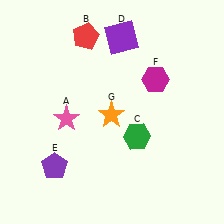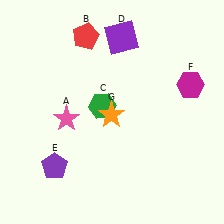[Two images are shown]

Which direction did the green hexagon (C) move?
The green hexagon (C) moved left.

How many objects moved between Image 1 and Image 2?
2 objects moved between the two images.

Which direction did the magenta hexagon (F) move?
The magenta hexagon (F) moved right.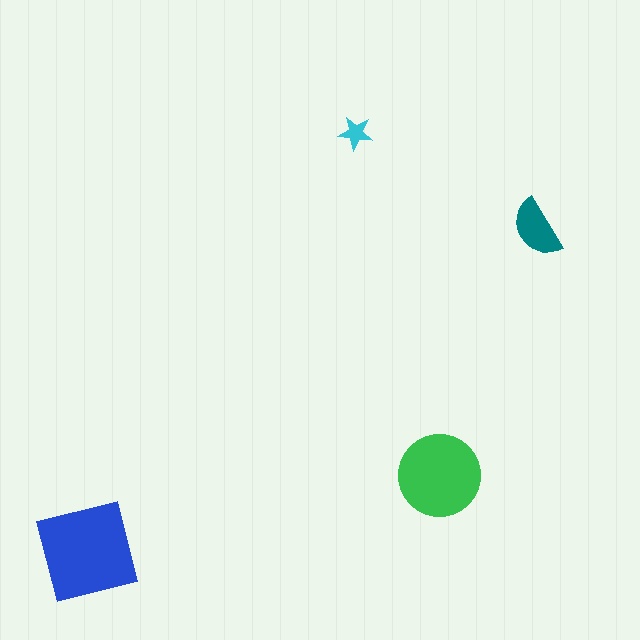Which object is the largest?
The blue square.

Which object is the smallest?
The cyan star.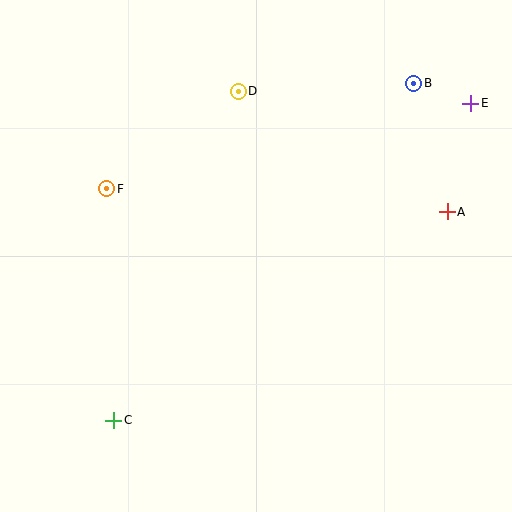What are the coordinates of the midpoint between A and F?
The midpoint between A and F is at (277, 200).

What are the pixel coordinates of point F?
Point F is at (107, 189).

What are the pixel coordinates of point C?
Point C is at (114, 420).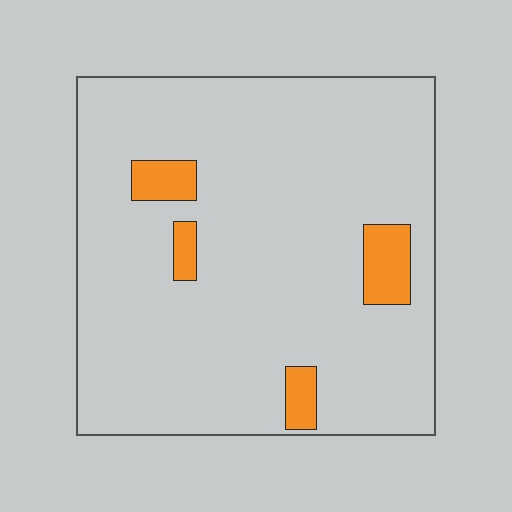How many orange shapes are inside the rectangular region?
4.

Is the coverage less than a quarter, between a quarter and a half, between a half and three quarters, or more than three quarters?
Less than a quarter.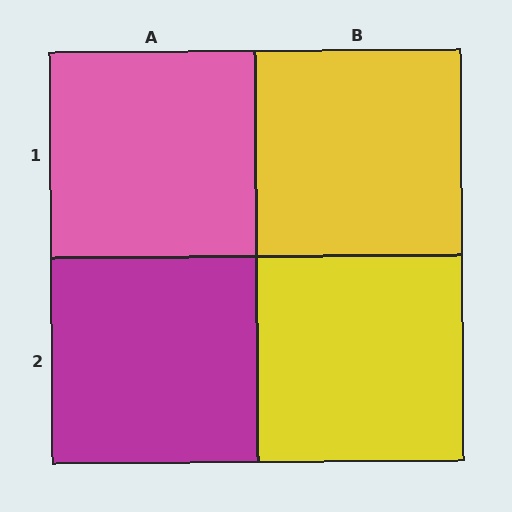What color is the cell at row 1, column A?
Pink.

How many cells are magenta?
1 cell is magenta.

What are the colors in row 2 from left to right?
Magenta, yellow.